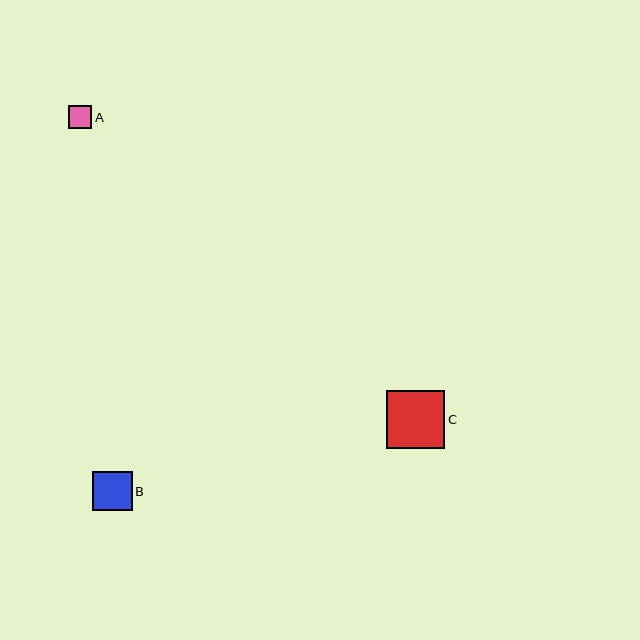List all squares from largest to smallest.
From largest to smallest: C, B, A.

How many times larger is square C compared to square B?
Square C is approximately 1.5 times the size of square B.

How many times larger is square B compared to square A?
Square B is approximately 1.7 times the size of square A.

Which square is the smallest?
Square A is the smallest with a size of approximately 23 pixels.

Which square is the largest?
Square C is the largest with a size of approximately 58 pixels.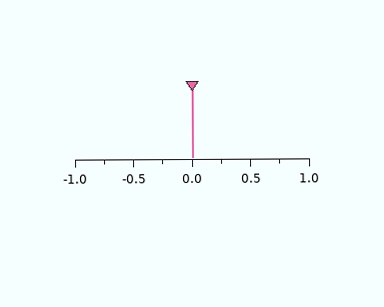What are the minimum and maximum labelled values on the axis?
The axis runs from -1.0 to 1.0.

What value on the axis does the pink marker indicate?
The marker indicates approximately 0.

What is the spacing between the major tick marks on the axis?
The major ticks are spaced 0.5 apart.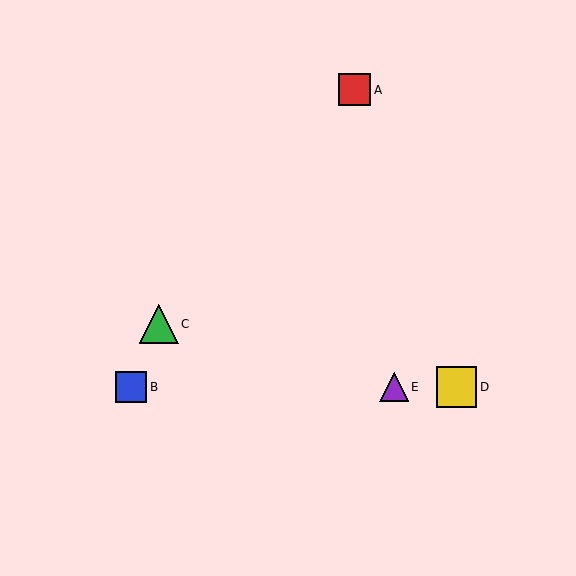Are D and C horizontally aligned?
No, D is at y≈387 and C is at y≈324.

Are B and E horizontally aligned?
Yes, both are at y≈387.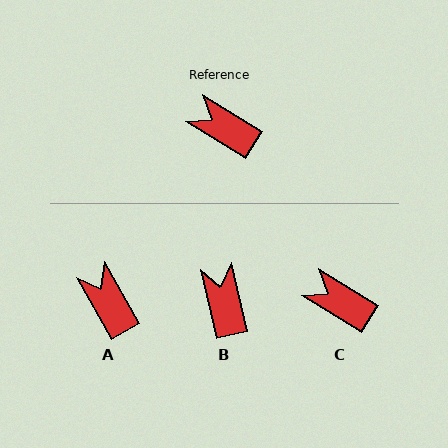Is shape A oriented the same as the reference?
No, it is off by about 28 degrees.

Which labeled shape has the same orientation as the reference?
C.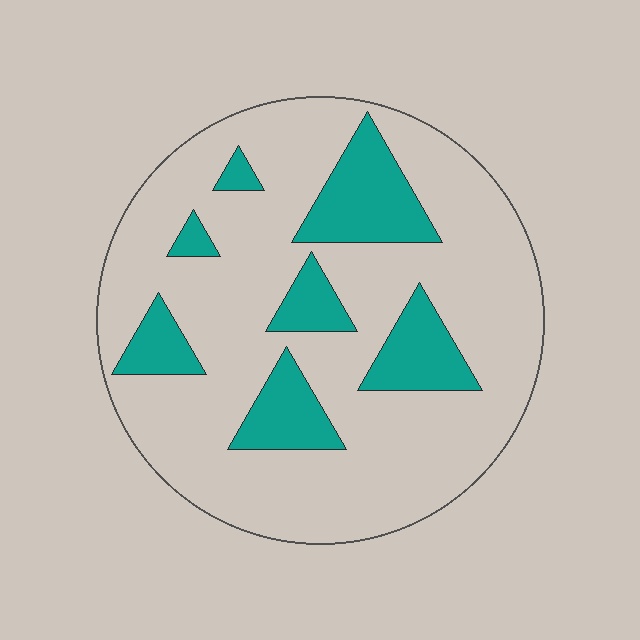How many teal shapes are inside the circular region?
7.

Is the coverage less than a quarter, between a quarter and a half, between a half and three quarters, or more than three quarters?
Less than a quarter.